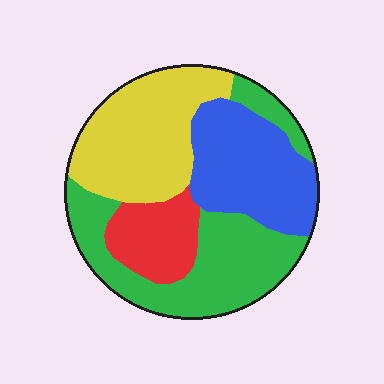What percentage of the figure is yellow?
Yellow takes up about one quarter (1/4) of the figure.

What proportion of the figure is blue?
Blue takes up about one quarter (1/4) of the figure.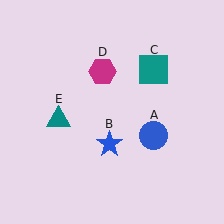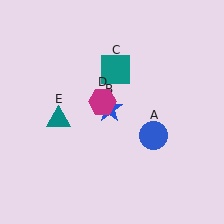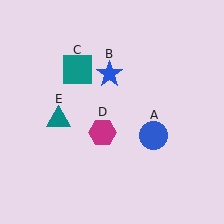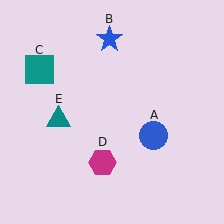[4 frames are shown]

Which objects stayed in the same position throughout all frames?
Blue circle (object A) and teal triangle (object E) remained stationary.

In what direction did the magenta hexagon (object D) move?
The magenta hexagon (object D) moved down.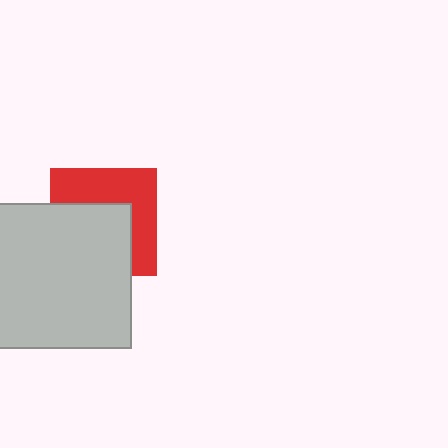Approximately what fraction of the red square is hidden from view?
Roughly 51% of the red square is hidden behind the light gray square.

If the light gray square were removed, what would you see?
You would see the complete red square.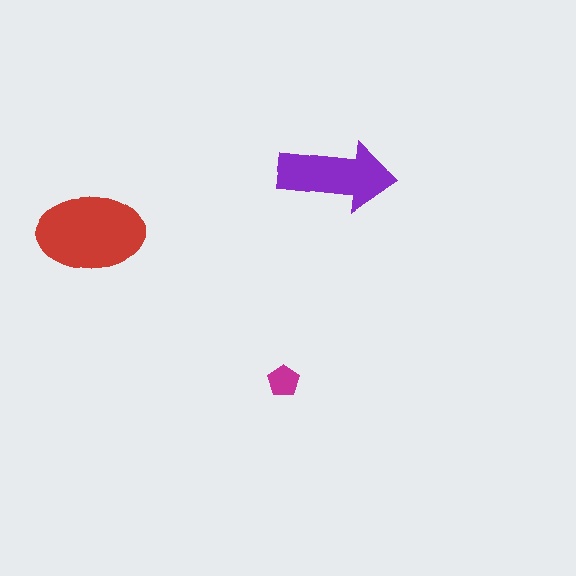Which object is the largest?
The red ellipse.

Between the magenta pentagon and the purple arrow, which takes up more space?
The purple arrow.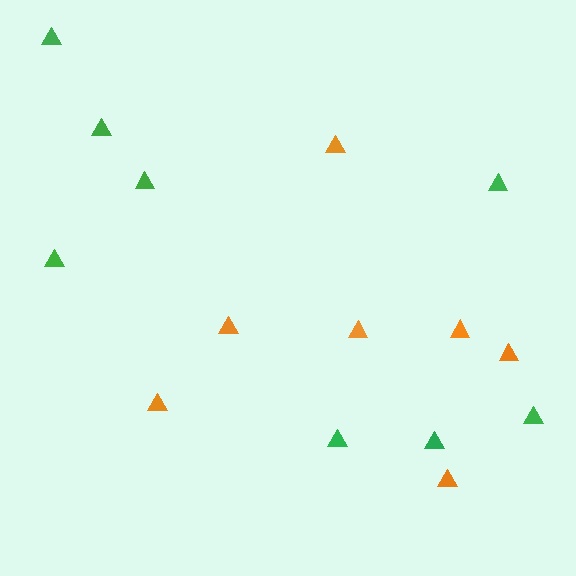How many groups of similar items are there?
There are 2 groups: one group of orange triangles (7) and one group of green triangles (8).